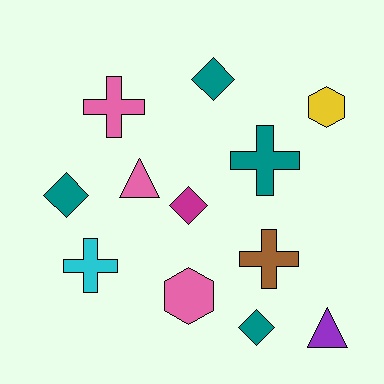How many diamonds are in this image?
There are 4 diamonds.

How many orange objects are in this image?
There are no orange objects.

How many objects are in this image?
There are 12 objects.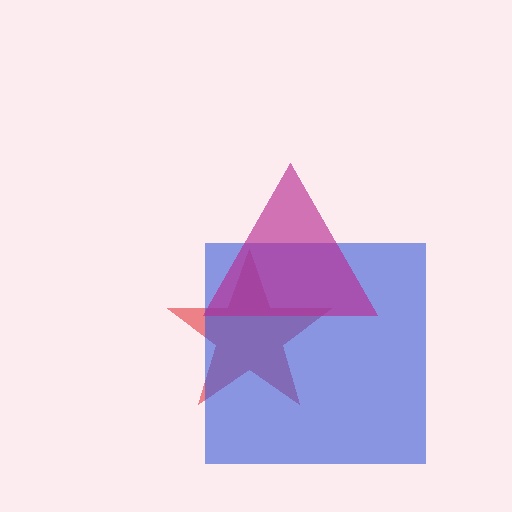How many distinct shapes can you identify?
There are 3 distinct shapes: a red star, a blue square, a magenta triangle.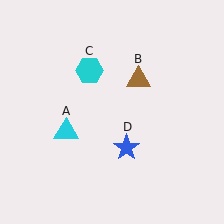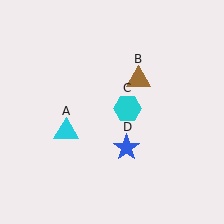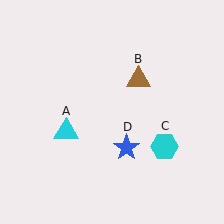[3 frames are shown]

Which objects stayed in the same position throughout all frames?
Cyan triangle (object A) and brown triangle (object B) and blue star (object D) remained stationary.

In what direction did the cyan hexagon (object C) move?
The cyan hexagon (object C) moved down and to the right.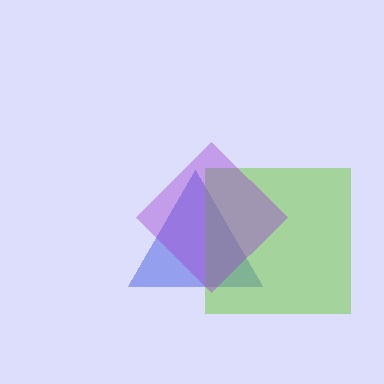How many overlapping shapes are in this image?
There are 3 overlapping shapes in the image.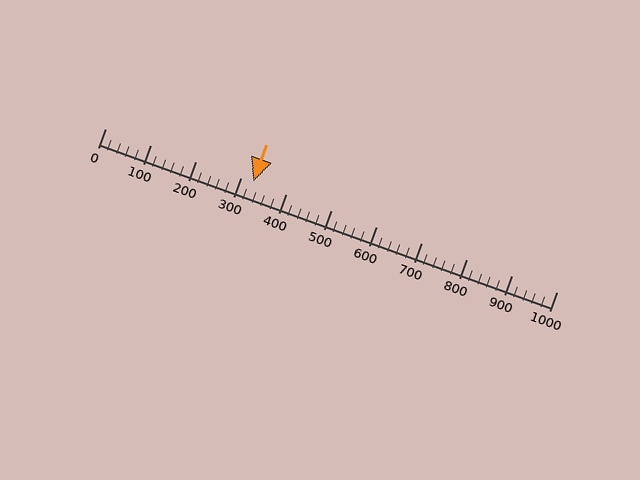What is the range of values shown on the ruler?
The ruler shows values from 0 to 1000.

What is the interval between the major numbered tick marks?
The major tick marks are spaced 100 units apart.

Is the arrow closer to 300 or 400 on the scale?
The arrow is closer to 300.